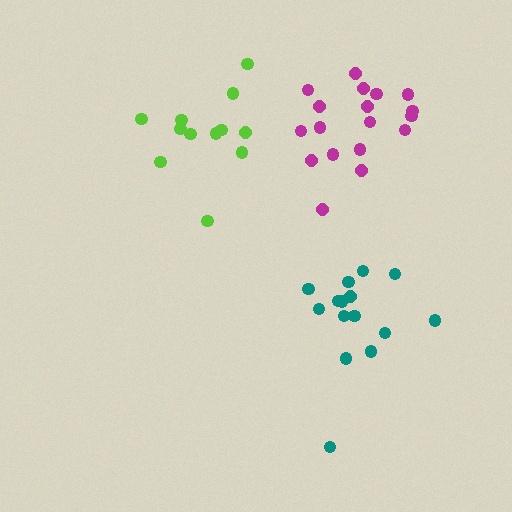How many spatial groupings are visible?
There are 3 spatial groupings.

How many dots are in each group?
Group 1: 15 dots, Group 2: 12 dots, Group 3: 18 dots (45 total).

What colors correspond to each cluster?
The clusters are colored: teal, lime, magenta.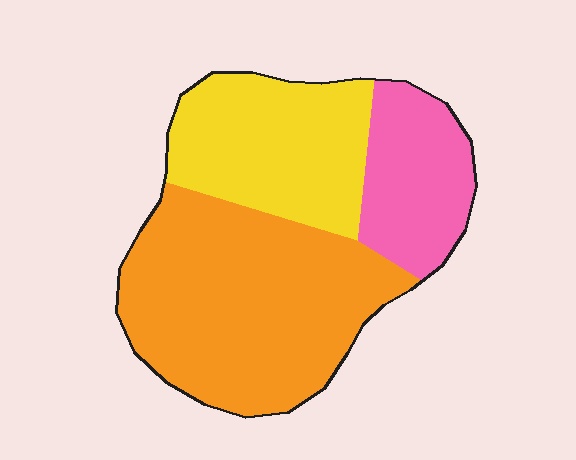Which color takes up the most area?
Orange, at roughly 50%.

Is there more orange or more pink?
Orange.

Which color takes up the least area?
Pink, at roughly 20%.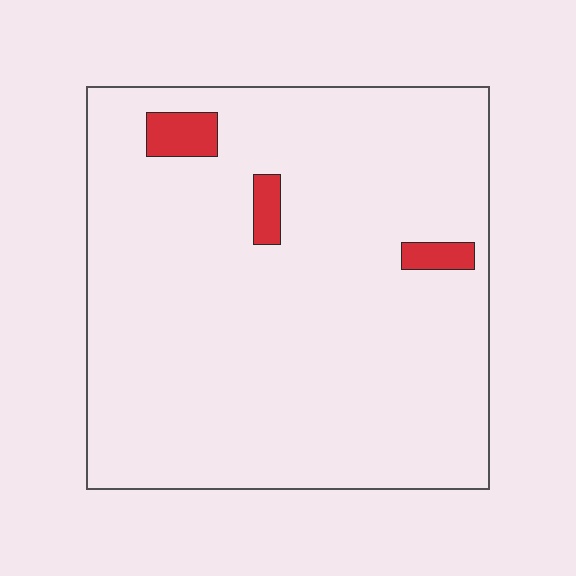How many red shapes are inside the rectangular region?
3.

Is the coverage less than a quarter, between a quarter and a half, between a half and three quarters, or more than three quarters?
Less than a quarter.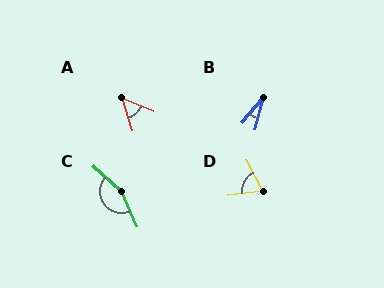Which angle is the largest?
C, at approximately 157 degrees.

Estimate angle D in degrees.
Approximately 69 degrees.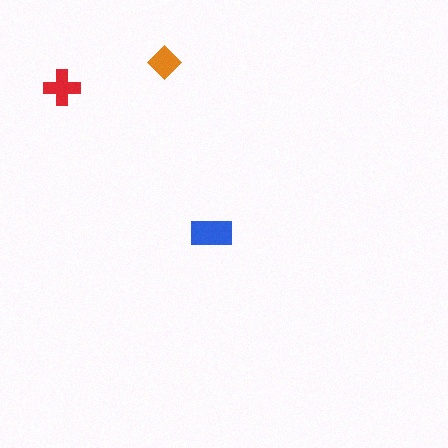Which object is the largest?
The blue rectangle.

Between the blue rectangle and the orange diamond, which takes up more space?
The blue rectangle.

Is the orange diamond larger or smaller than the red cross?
Smaller.